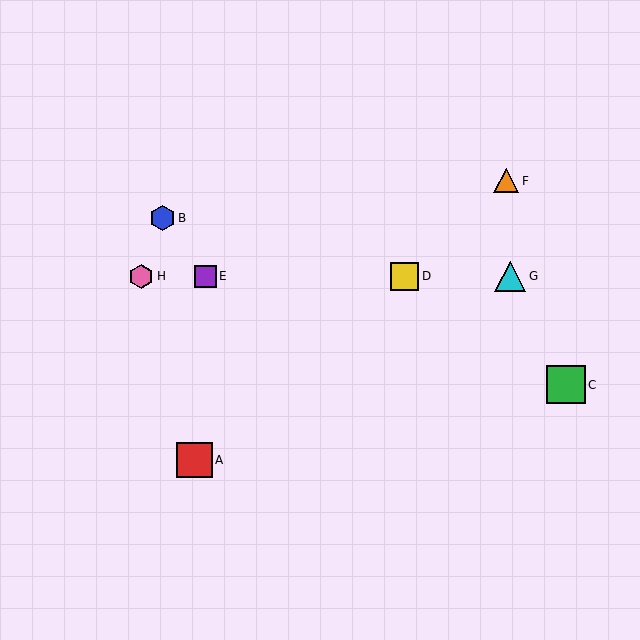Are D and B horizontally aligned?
No, D is at y≈276 and B is at y≈218.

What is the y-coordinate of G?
Object G is at y≈276.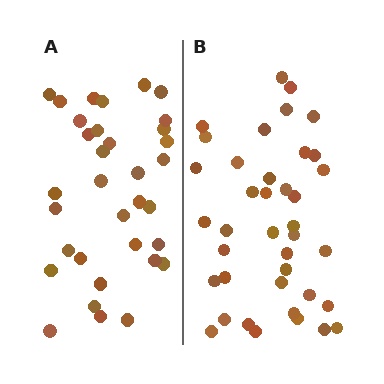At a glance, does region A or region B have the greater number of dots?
Region B (the right region) has more dots.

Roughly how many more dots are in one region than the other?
Region B has about 5 more dots than region A.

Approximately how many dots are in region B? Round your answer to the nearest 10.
About 40 dots. (The exact count is 39, which rounds to 40.)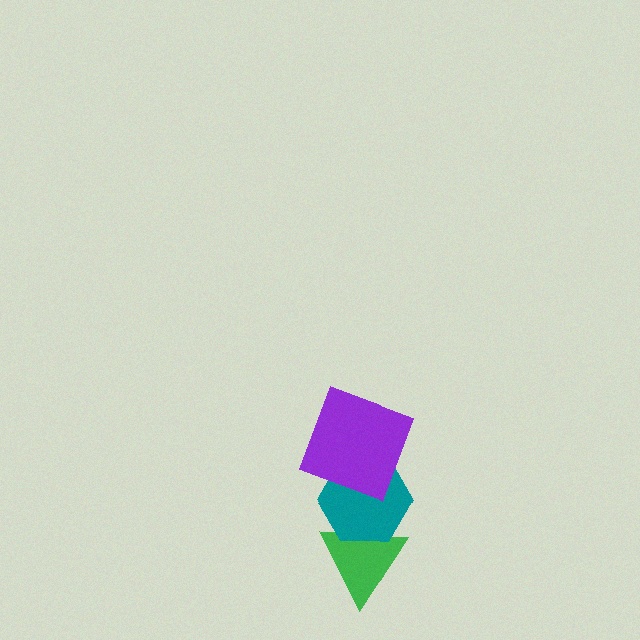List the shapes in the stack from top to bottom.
From top to bottom: the purple square, the teal hexagon, the green triangle.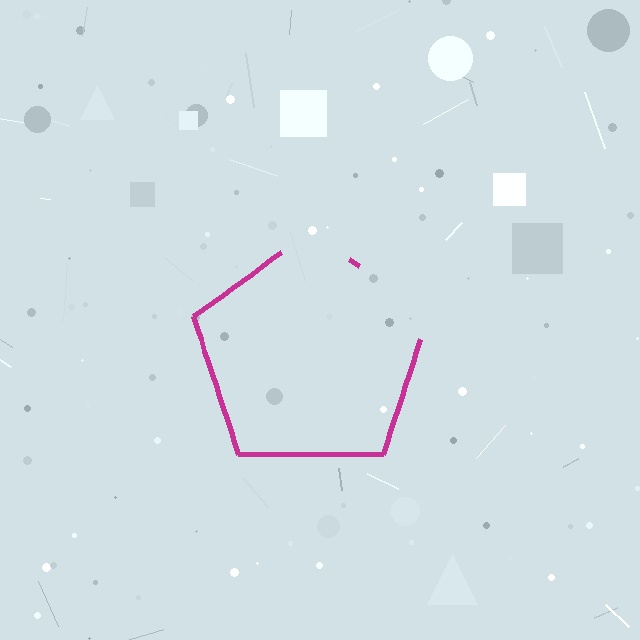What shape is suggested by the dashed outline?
The dashed outline suggests a pentagon.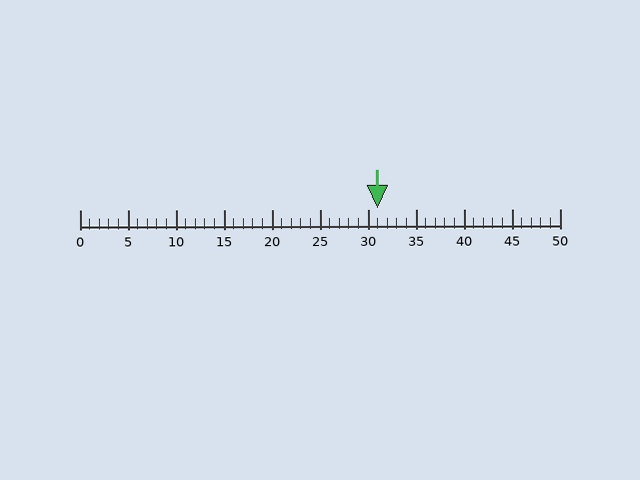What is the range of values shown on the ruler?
The ruler shows values from 0 to 50.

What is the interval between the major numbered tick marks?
The major tick marks are spaced 5 units apart.